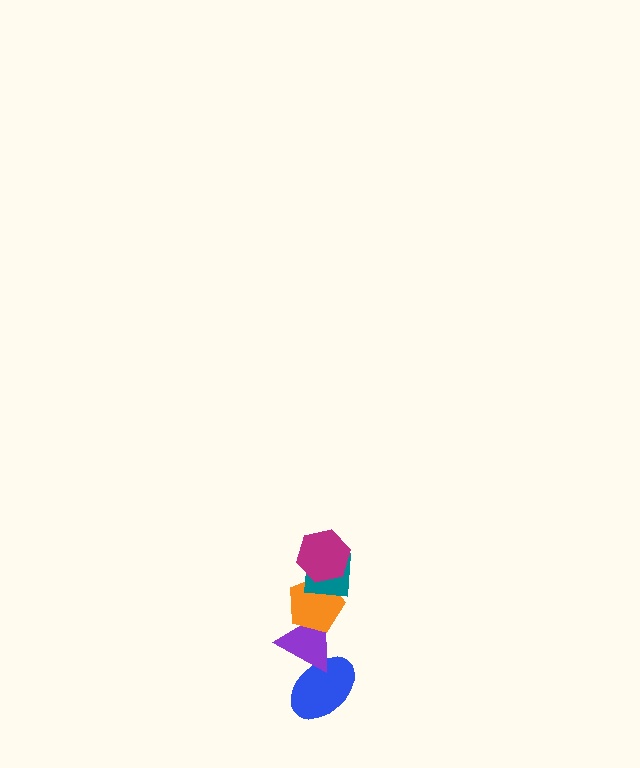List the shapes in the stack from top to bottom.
From top to bottom: the magenta hexagon, the teal square, the orange pentagon, the purple triangle, the blue ellipse.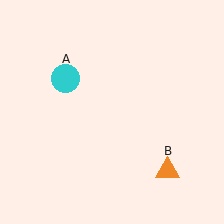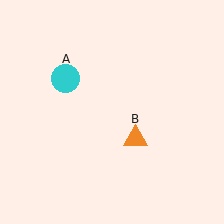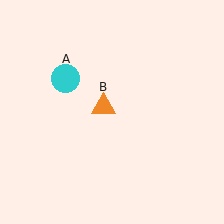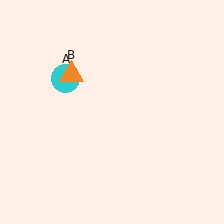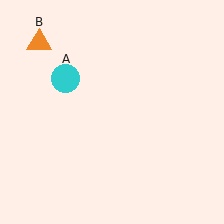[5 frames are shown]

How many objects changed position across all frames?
1 object changed position: orange triangle (object B).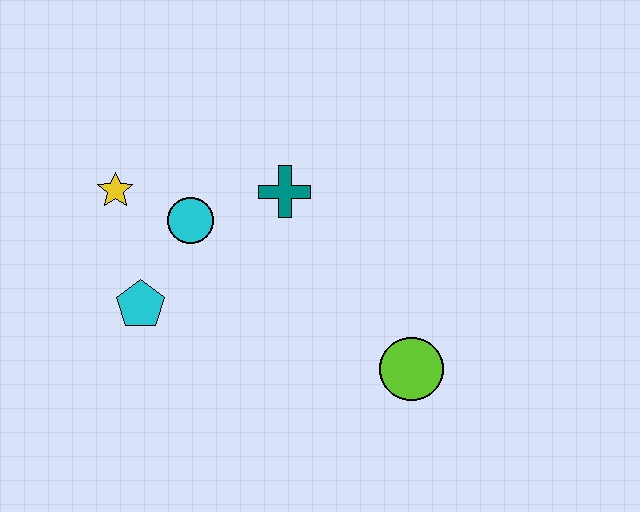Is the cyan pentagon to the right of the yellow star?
Yes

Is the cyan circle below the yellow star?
Yes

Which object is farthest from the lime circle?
The yellow star is farthest from the lime circle.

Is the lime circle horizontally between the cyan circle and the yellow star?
No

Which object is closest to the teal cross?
The cyan circle is closest to the teal cross.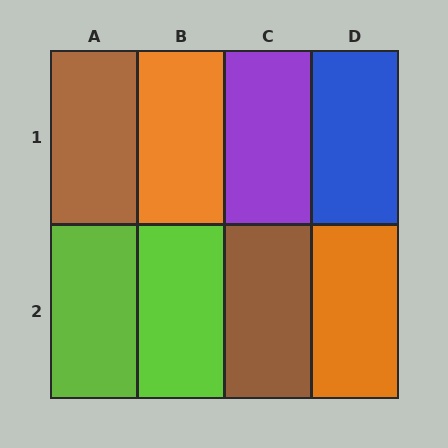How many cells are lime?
2 cells are lime.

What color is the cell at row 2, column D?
Orange.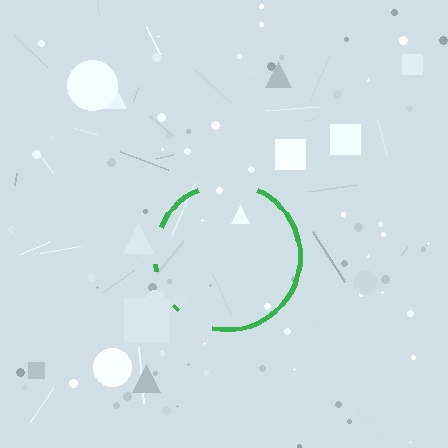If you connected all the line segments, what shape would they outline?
They would outline a circle.